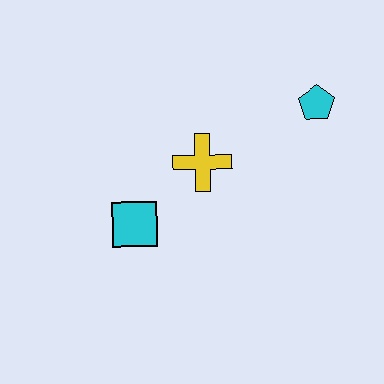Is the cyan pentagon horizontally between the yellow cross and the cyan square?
No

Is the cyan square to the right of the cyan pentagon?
No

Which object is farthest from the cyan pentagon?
The cyan square is farthest from the cyan pentagon.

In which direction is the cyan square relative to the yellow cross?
The cyan square is to the left of the yellow cross.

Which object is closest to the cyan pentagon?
The yellow cross is closest to the cyan pentagon.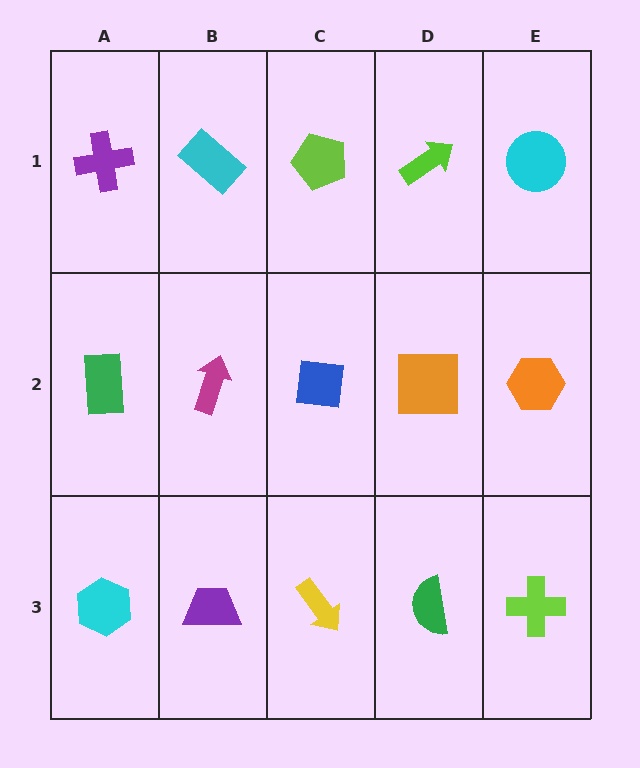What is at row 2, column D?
An orange square.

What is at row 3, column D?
A green semicircle.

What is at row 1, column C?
A lime pentagon.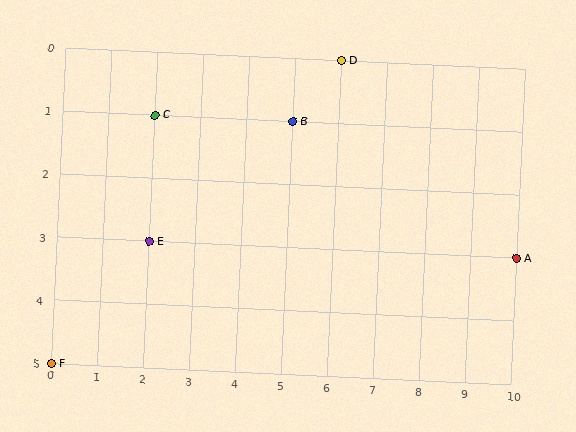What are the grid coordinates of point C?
Point C is at grid coordinates (2, 1).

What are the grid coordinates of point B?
Point B is at grid coordinates (5, 1).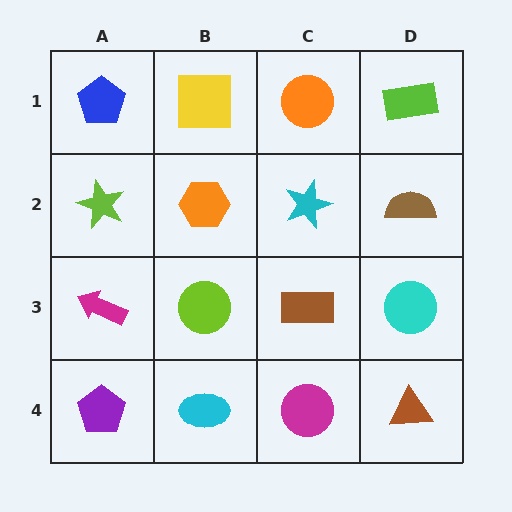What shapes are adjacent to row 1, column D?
A brown semicircle (row 2, column D), an orange circle (row 1, column C).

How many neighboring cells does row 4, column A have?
2.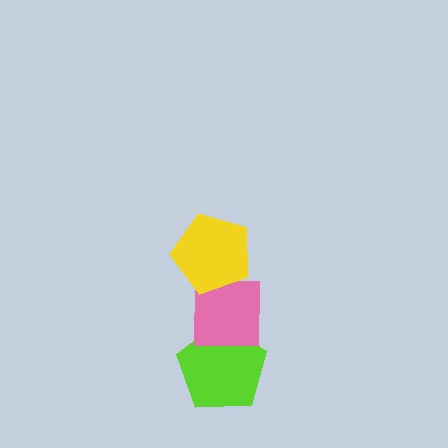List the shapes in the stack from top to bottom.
From top to bottom: the yellow pentagon, the pink square, the lime pentagon.